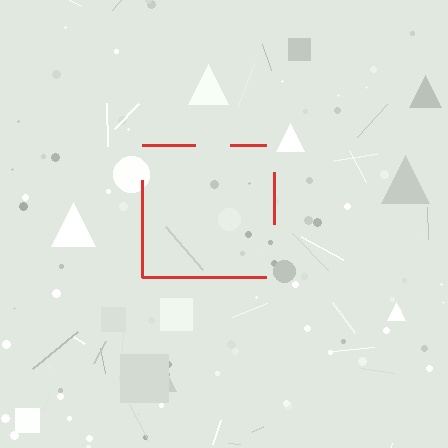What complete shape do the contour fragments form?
The contour fragments form a square.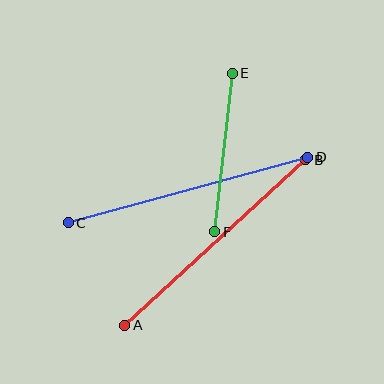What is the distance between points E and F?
The distance is approximately 159 pixels.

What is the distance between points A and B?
The distance is approximately 245 pixels.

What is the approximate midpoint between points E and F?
The midpoint is at approximately (224, 153) pixels.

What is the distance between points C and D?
The distance is approximately 248 pixels.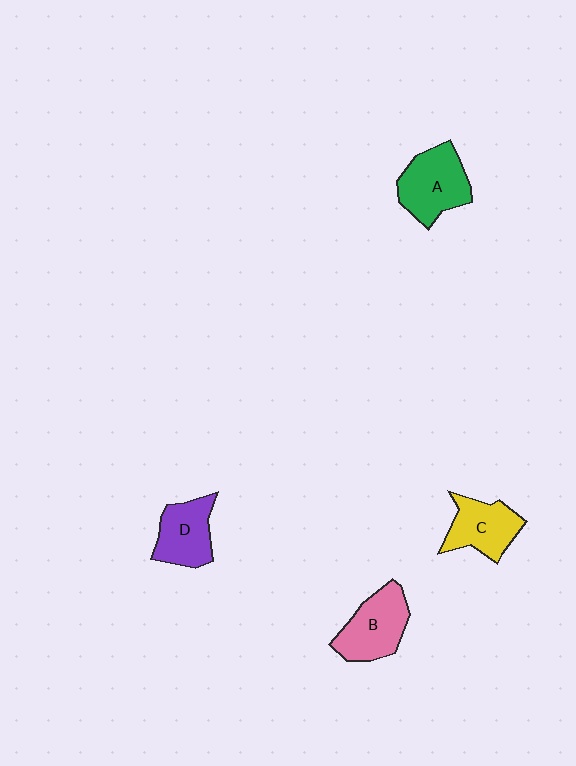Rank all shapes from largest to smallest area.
From largest to smallest: A (green), B (pink), C (yellow), D (purple).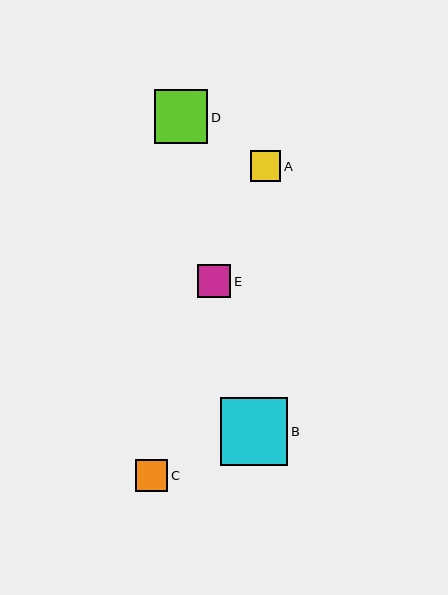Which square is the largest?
Square B is the largest with a size of approximately 68 pixels.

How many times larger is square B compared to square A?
Square B is approximately 2.2 times the size of square A.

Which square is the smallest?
Square A is the smallest with a size of approximately 30 pixels.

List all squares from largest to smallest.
From largest to smallest: B, D, E, C, A.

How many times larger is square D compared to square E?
Square D is approximately 1.6 times the size of square E.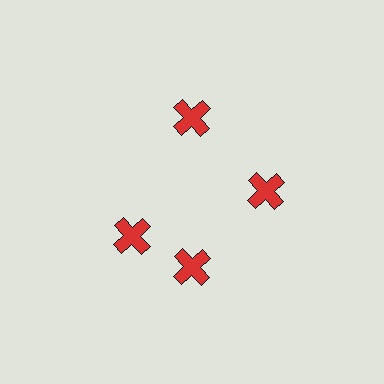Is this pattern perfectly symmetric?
No. The 4 red crosses are arranged in a ring, but one element near the 9 o'clock position is rotated out of alignment along the ring, breaking the 4-fold rotational symmetry.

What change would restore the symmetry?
The symmetry would be restored by rotating it back into even spacing with its neighbors so that all 4 crosses sit at equal angles and equal distance from the center.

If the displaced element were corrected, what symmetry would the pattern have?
It would have 4-fold rotational symmetry — the pattern would map onto itself every 90 degrees.